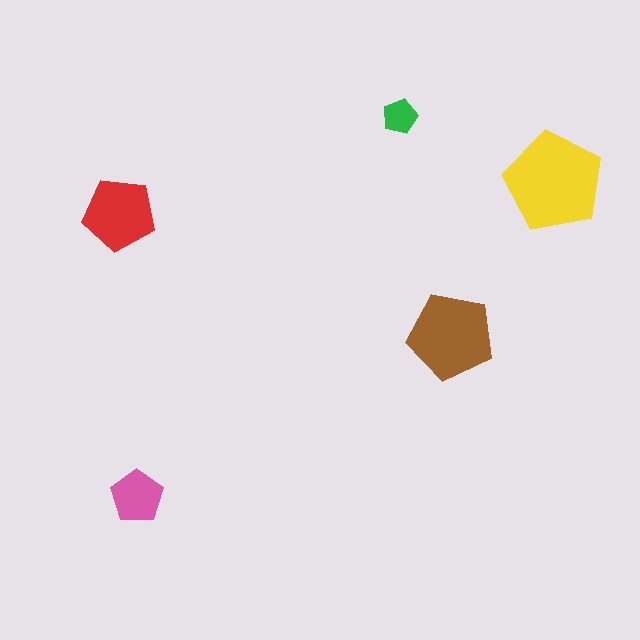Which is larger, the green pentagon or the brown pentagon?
The brown one.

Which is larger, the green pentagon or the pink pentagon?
The pink one.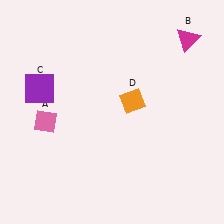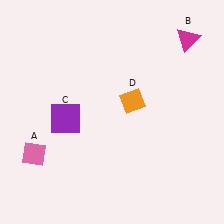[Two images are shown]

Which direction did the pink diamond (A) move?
The pink diamond (A) moved down.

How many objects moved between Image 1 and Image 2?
2 objects moved between the two images.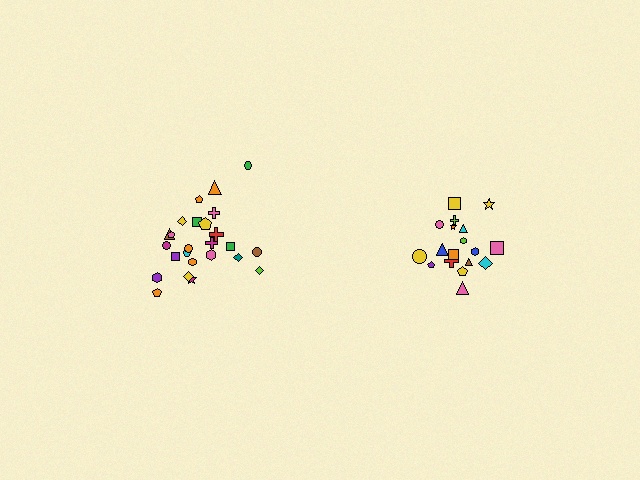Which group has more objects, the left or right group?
The left group.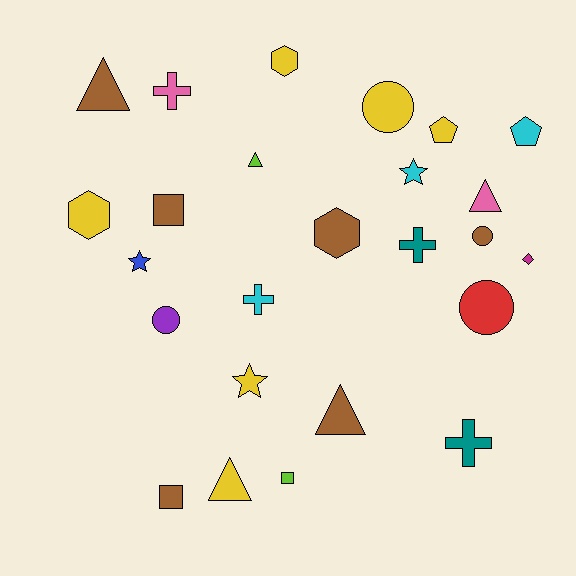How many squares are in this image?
There are 3 squares.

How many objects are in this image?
There are 25 objects.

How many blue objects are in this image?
There is 1 blue object.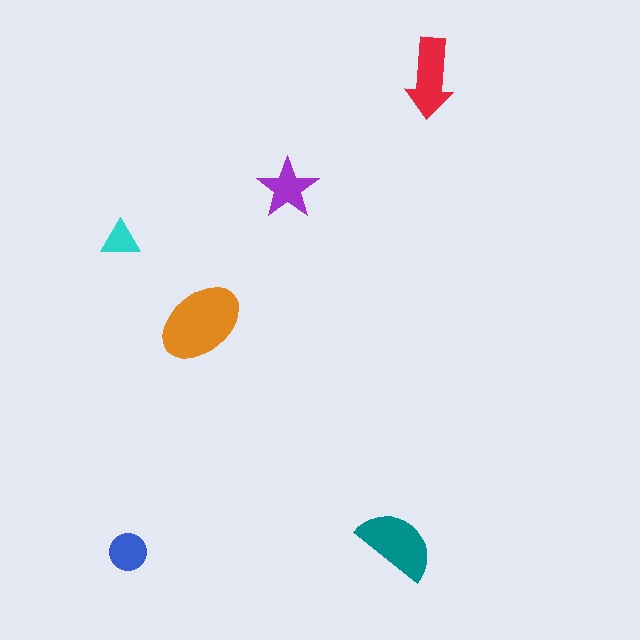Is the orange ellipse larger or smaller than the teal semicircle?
Larger.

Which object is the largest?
The orange ellipse.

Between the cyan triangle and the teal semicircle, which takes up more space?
The teal semicircle.